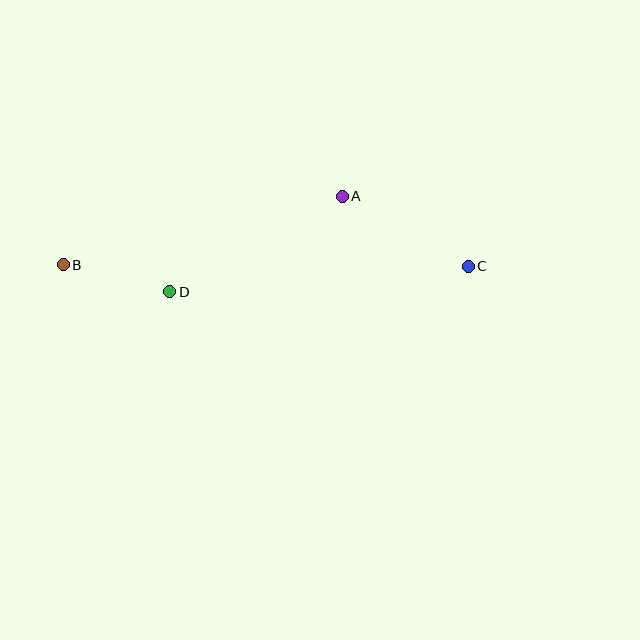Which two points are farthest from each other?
Points B and C are farthest from each other.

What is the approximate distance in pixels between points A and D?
The distance between A and D is approximately 197 pixels.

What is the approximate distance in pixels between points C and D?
The distance between C and D is approximately 299 pixels.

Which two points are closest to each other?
Points B and D are closest to each other.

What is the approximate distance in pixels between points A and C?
The distance between A and C is approximately 144 pixels.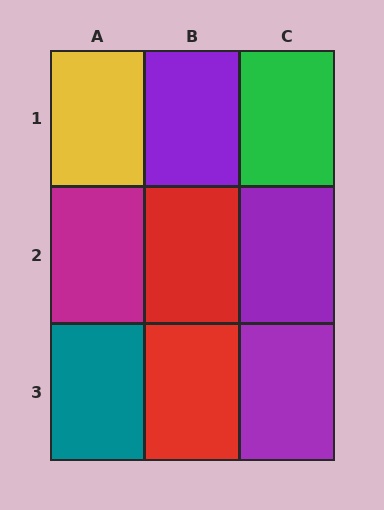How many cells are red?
2 cells are red.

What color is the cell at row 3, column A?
Teal.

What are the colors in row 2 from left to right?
Magenta, red, purple.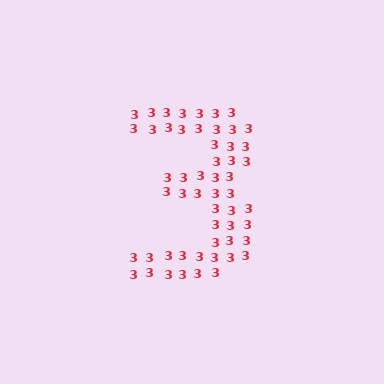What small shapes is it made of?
It is made of small digit 3's.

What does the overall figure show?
The overall figure shows the digit 3.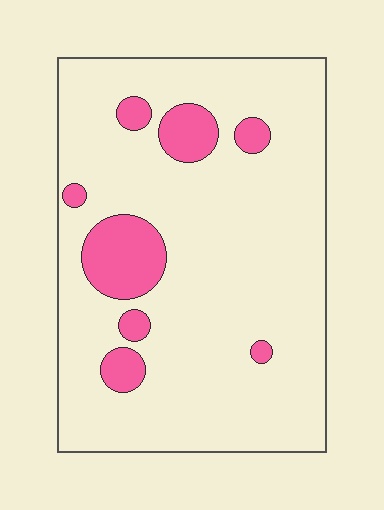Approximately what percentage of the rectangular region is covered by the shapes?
Approximately 15%.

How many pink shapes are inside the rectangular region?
8.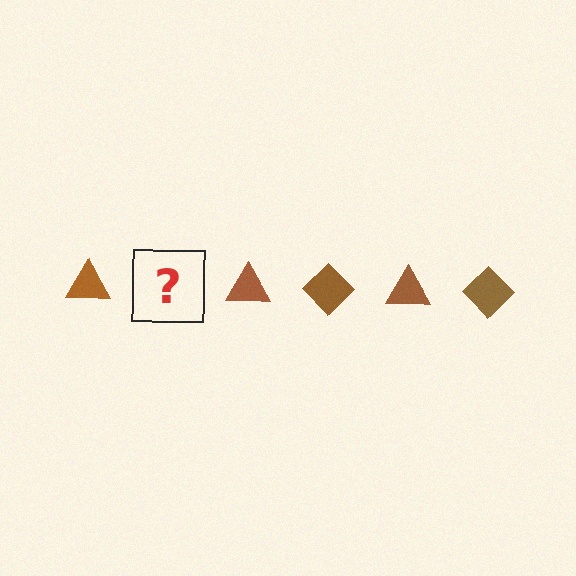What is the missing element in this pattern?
The missing element is a brown diamond.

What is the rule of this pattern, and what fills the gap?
The rule is that the pattern cycles through triangle, diamond shapes in brown. The gap should be filled with a brown diamond.